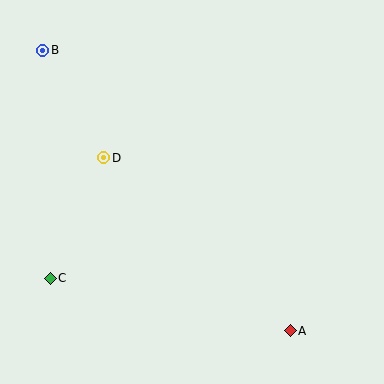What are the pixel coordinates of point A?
Point A is at (290, 331).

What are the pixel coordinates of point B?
Point B is at (43, 50).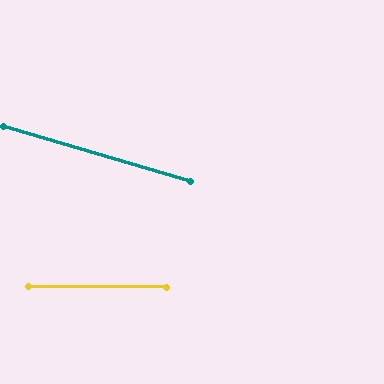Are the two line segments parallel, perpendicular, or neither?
Neither parallel nor perpendicular — they differ by about 16°.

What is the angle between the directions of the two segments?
Approximately 16 degrees.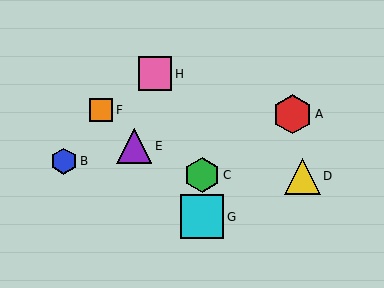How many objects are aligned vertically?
2 objects (C, G) are aligned vertically.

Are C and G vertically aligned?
Yes, both are at x≈202.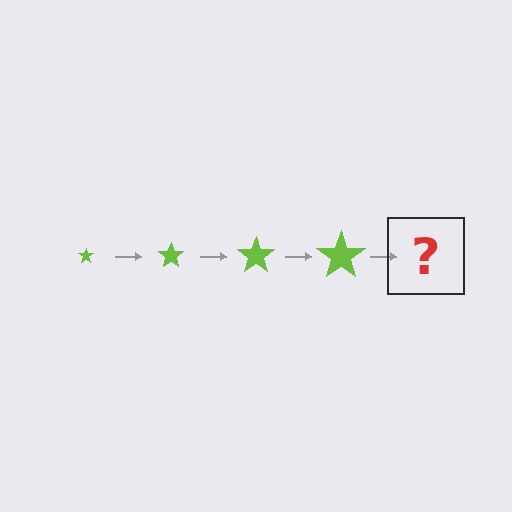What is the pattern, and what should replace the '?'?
The pattern is that the star gets progressively larger each step. The '?' should be a lime star, larger than the previous one.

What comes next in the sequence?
The next element should be a lime star, larger than the previous one.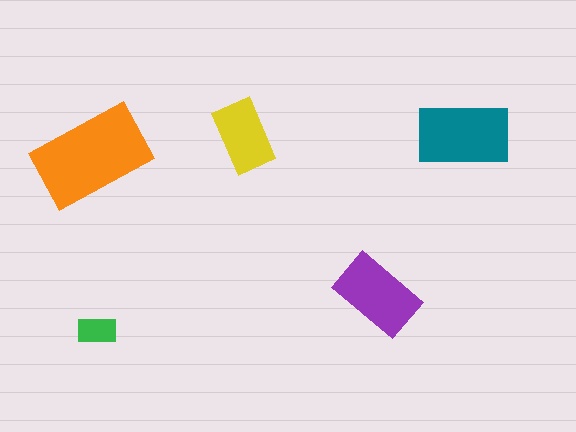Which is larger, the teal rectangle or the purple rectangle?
The teal one.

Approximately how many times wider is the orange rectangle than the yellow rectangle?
About 1.5 times wider.